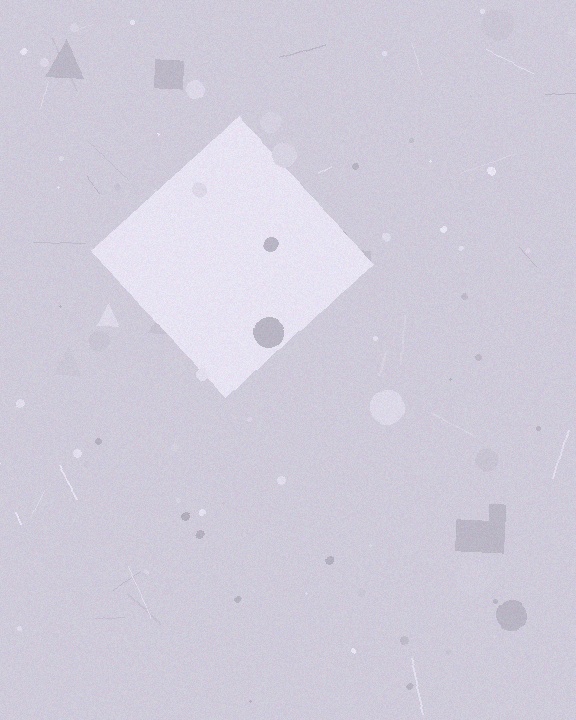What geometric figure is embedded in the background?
A diamond is embedded in the background.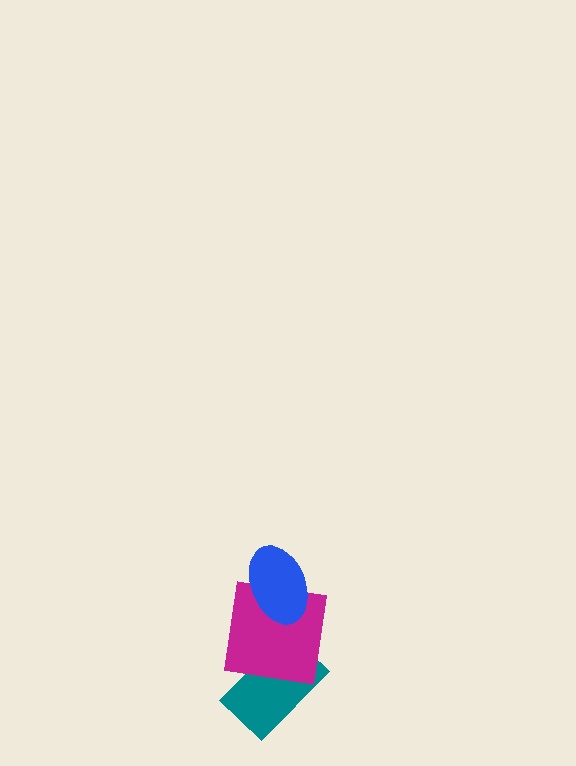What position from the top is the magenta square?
The magenta square is 2nd from the top.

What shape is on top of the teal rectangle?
The magenta square is on top of the teal rectangle.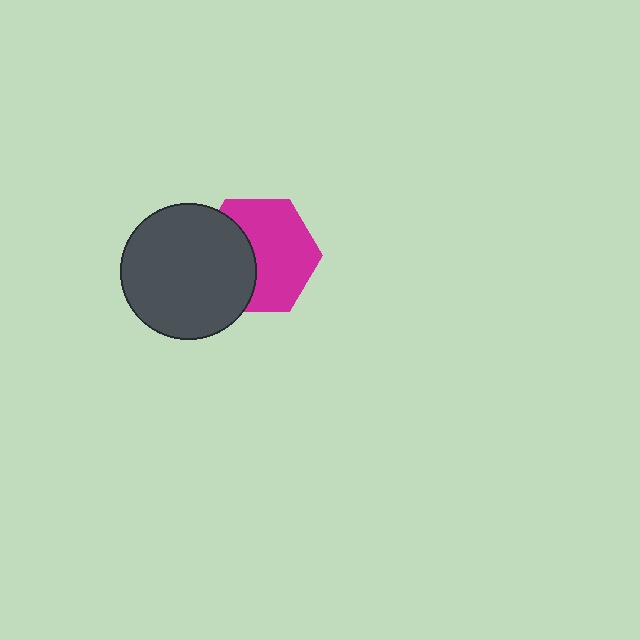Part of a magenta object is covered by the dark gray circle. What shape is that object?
It is a hexagon.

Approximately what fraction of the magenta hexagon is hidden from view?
Roughly 38% of the magenta hexagon is hidden behind the dark gray circle.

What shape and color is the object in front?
The object in front is a dark gray circle.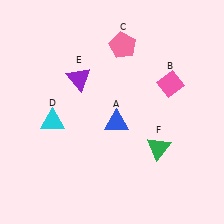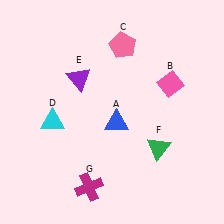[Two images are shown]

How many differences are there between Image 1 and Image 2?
There is 1 difference between the two images.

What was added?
A magenta cross (G) was added in Image 2.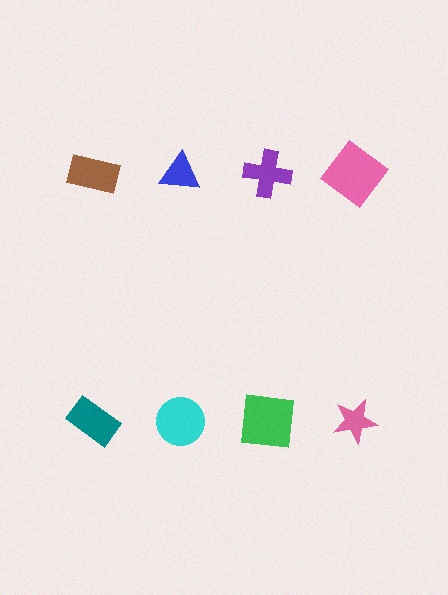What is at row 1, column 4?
A pink diamond.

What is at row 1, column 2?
A blue triangle.